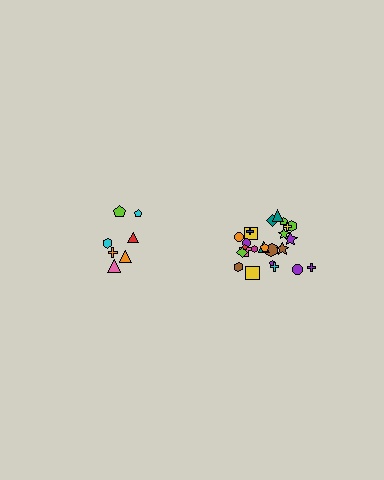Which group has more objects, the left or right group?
The right group.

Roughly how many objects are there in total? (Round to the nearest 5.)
Roughly 30 objects in total.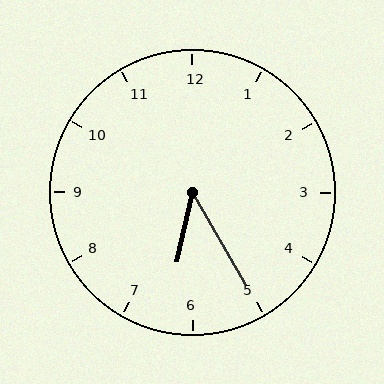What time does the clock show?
6:25.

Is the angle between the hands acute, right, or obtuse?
It is acute.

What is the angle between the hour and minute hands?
Approximately 42 degrees.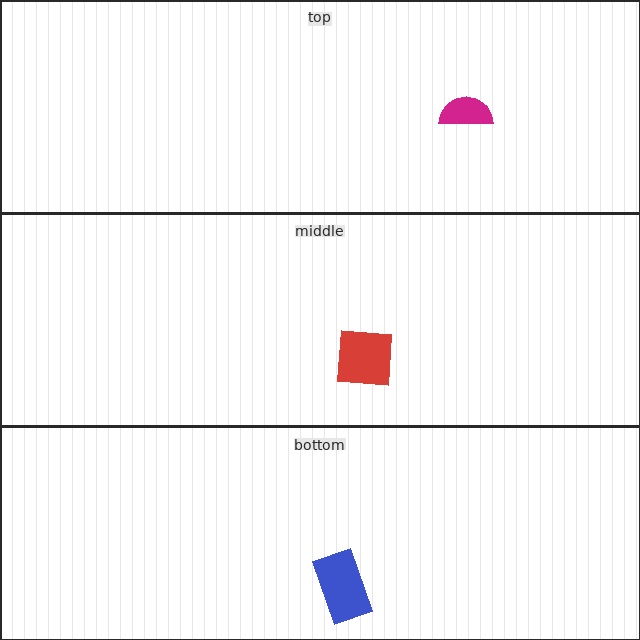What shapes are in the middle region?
The red square.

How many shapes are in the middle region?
1.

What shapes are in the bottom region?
The blue rectangle.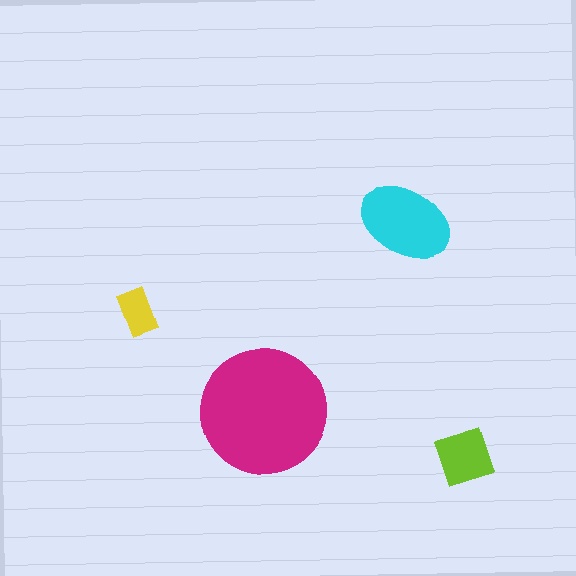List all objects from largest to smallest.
The magenta circle, the cyan ellipse, the lime diamond, the yellow rectangle.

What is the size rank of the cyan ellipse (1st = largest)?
2nd.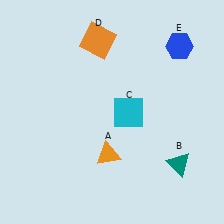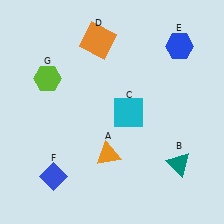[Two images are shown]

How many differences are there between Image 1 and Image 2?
There are 2 differences between the two images.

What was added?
A blue diamond (F), a lime hexagon (G) were added in Image 2.